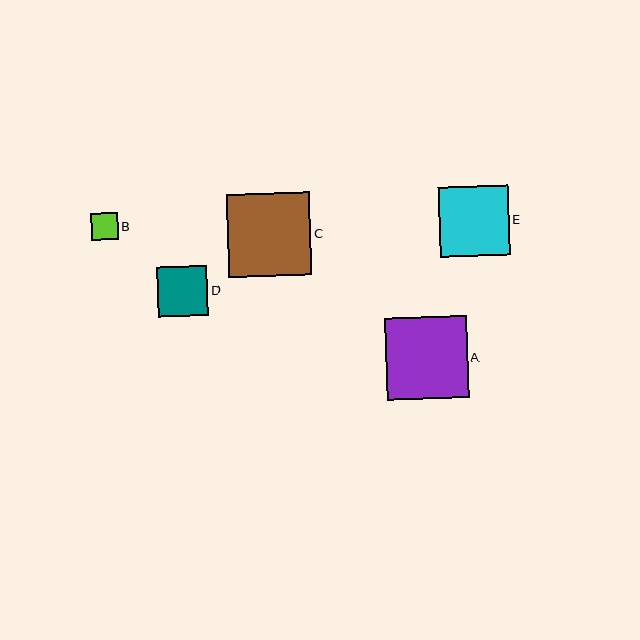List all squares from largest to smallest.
From largest to smallest: C, A, E, D, B.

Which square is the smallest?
Square B is the smallest with a size of approximately 27 pixels.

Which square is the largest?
Square C is the largest with a size of approximately 83 pixels.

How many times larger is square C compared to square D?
Square C is approximately 1.7 times the size of square D.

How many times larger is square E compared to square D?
Square E is approximately 1.4 times the size of square D.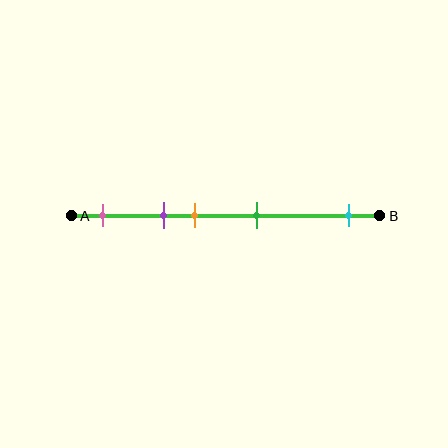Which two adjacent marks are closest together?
The purple and orange marks are the closest adjacent pair.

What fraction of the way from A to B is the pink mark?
The pink mark is approximately 10% (0.1) of the way from A to B.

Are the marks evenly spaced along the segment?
No, the marks are not evenly spaced.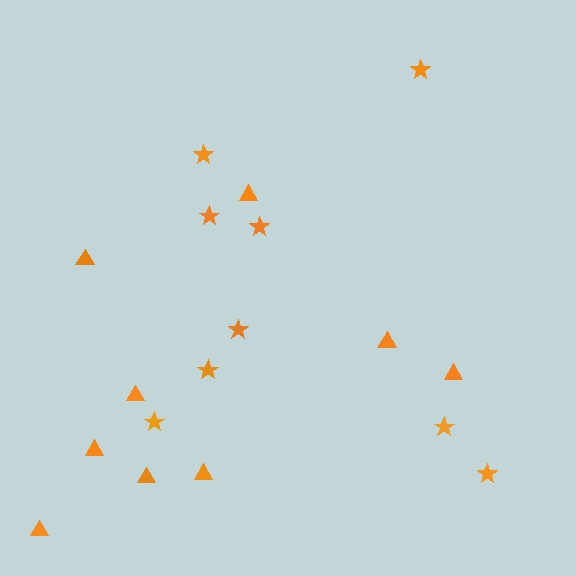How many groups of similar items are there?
There are 2 groups: one group of stars (9) and one group of triangles (9).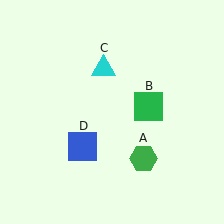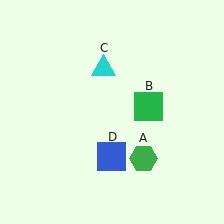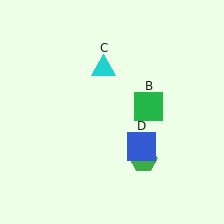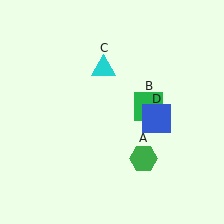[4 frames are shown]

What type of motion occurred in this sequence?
The blue square (object D) rotated counterclockwise around the center of the scene.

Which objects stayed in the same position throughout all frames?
Green hexagon (object A) and green square (object B) and cyan triangle (object C) remained stationary.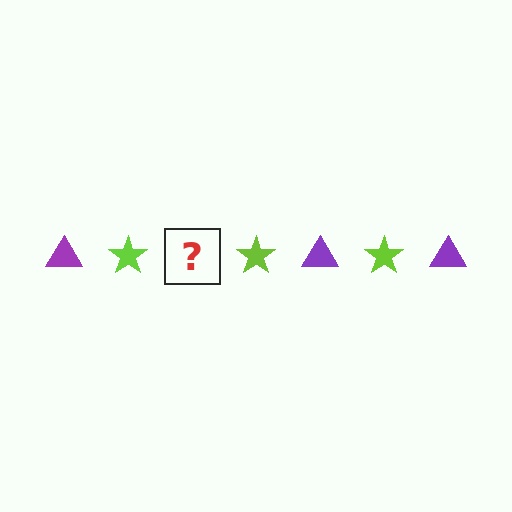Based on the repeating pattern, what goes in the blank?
The blank should be a purple triangle.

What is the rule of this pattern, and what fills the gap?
The rule is that the pattern alternates between purple triangle and lime star. The gap should be filled with a purple triangle.